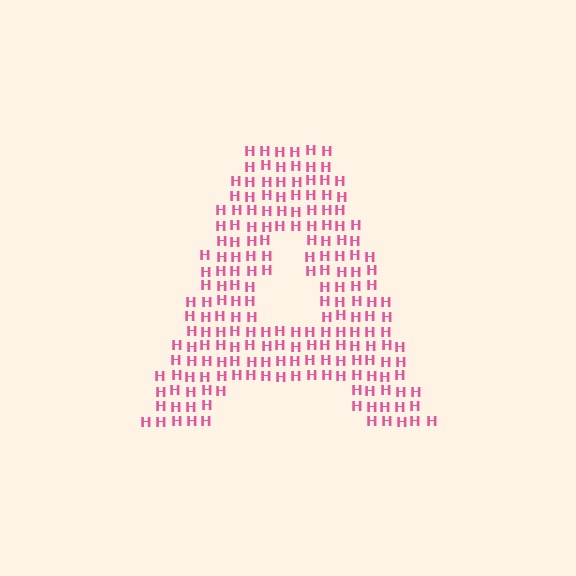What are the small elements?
The small elements are letter H's.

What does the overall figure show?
The overall figure shows the letter A.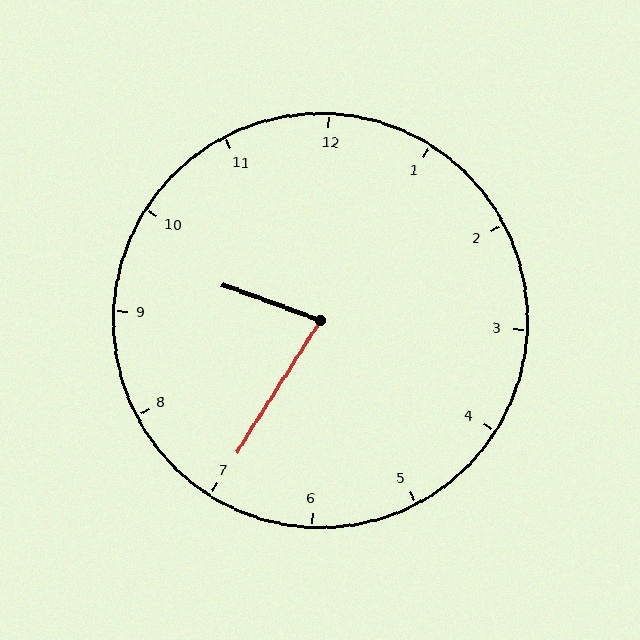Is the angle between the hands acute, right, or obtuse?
It is acute.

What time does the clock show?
9:35.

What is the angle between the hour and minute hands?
Approximately 78 degrees.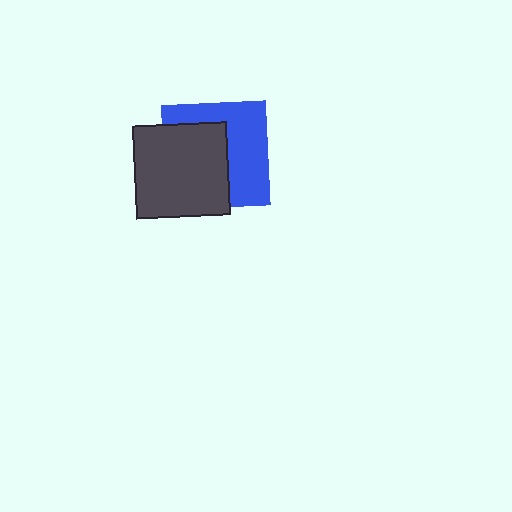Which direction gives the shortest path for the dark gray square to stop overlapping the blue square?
Moving left gives the shortest separation.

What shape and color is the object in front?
The object in front is a dark gray square.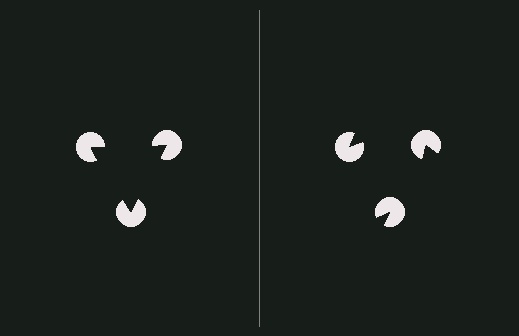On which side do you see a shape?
An illusory triangle appears on the left side. On the right side the wedge cuts are rotated, so no coherent shape forms.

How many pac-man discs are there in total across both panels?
6 — 3 on each side.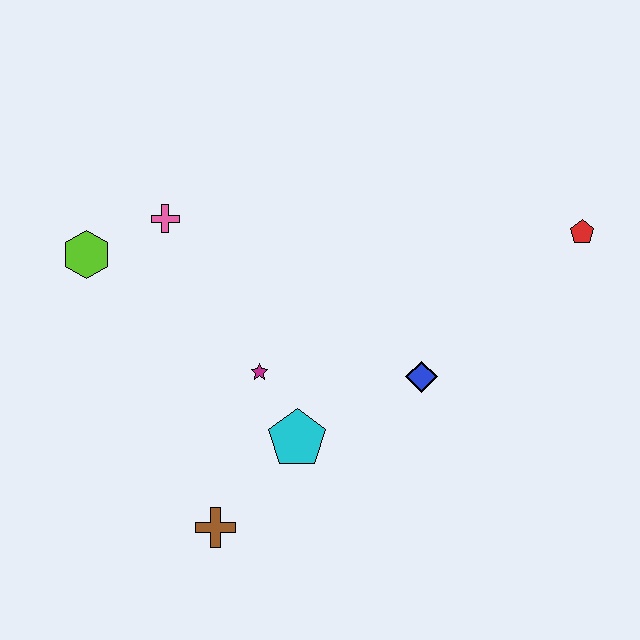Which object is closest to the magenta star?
The cyan pentagon is closest to the magenta star.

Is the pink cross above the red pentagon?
Yes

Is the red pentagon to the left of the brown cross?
No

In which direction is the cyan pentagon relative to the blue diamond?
The cyan pentagon is to the left of the blue diamond.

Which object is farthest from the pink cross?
The red pentagon is farthest from the pink cross.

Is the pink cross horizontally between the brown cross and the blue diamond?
No